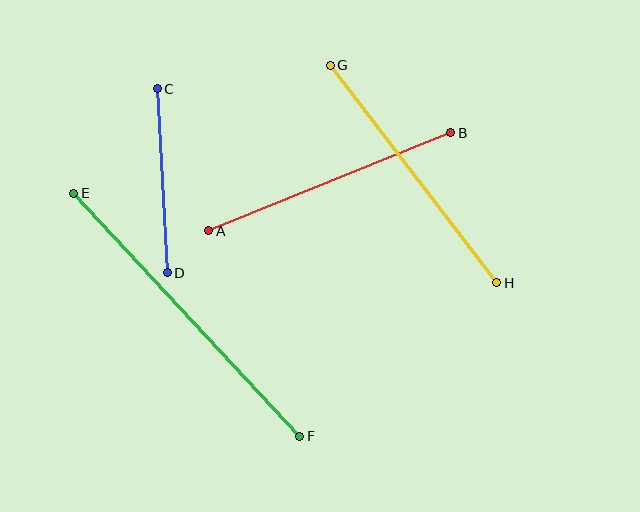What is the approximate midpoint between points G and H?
The midpoint is at approximately (414, 174) pixels.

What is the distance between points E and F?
The distance is approximately 332 pixels.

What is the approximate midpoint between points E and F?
The midpoint is at approximately (187, 315) pixels.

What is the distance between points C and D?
The distance is approximately 184 pixels.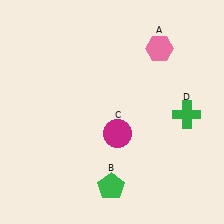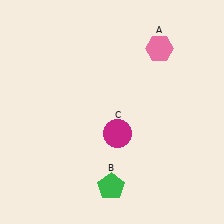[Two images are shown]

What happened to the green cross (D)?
The green cross (D) was removed in Image 2. It was in the bottom-right area of Image 1.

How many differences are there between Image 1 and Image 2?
There is 1 difference between the two images.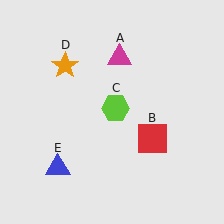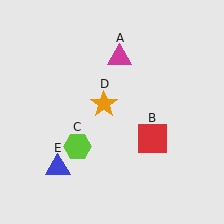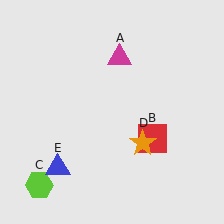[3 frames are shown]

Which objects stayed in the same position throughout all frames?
Magenta triangle (object A) and red square (object B) and blue triangle (object E) remained stationary.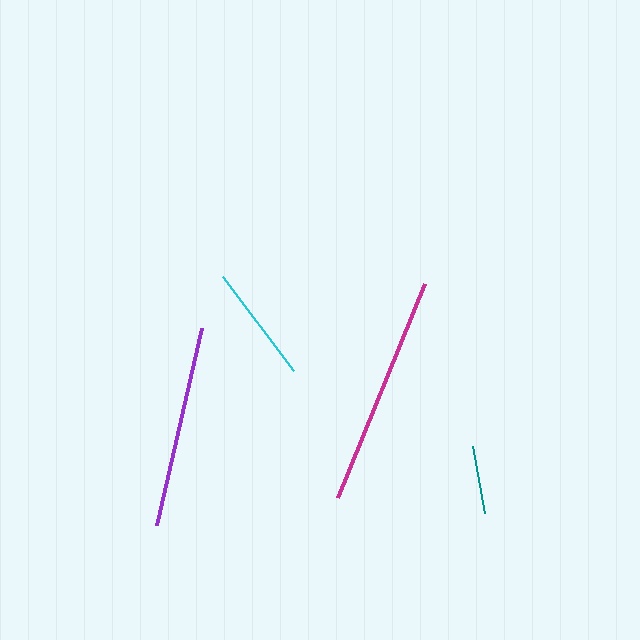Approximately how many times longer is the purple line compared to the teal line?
The purple line is approximately 3.0 times the length of the teal line.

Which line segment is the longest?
The magenta line is the longest at approximately 231 pixels.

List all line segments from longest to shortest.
From longest to shortest: magenta, purple, cyan, teal.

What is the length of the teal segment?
The teal segment is approximately 68 pixels long.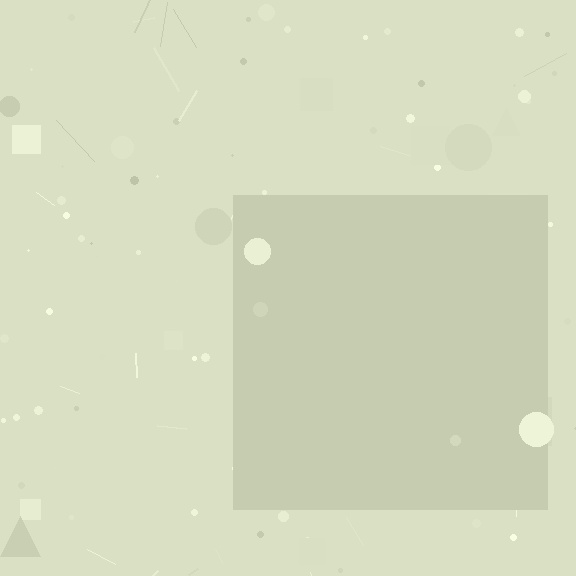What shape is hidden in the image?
A square is hidden in the image.